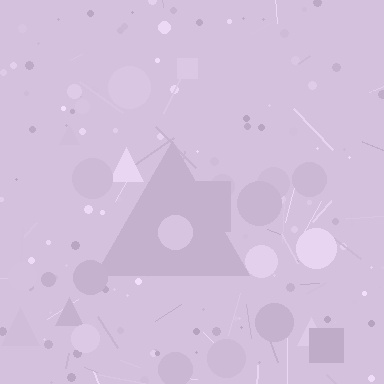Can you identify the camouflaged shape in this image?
The camouflaged shape is a triangle.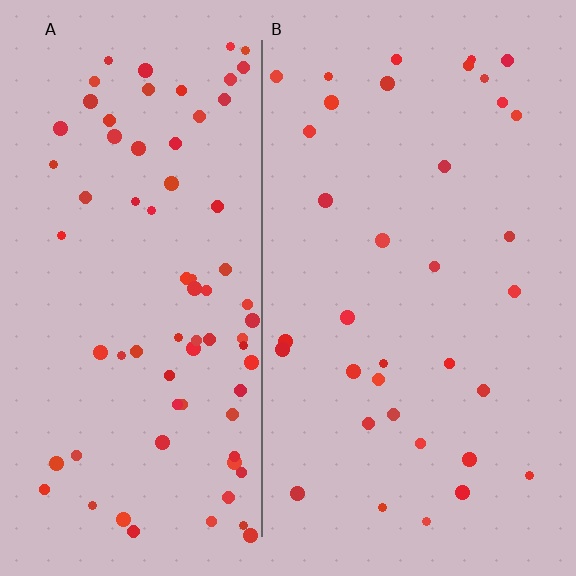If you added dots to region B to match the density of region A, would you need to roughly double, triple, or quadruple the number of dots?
Approximately double.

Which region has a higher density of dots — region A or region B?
A (the left).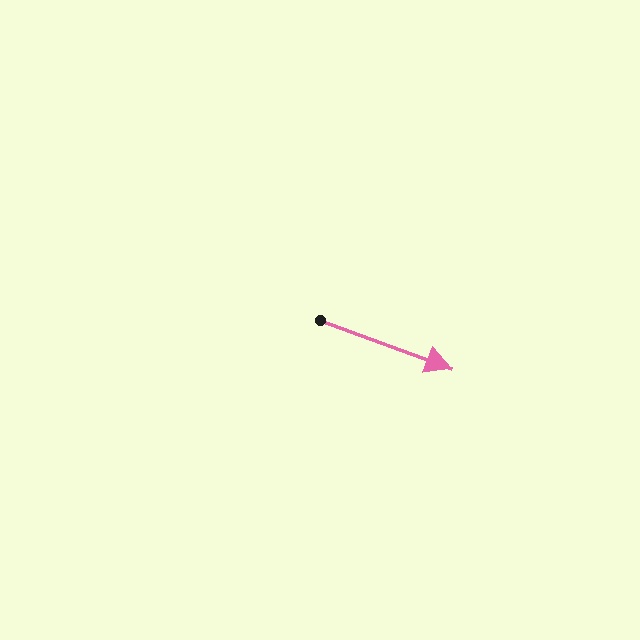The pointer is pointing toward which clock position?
Roughly 4 o'clock.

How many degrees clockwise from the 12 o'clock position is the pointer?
Approximately 110 degrees.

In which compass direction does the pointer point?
East.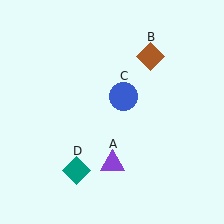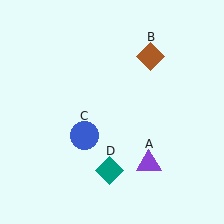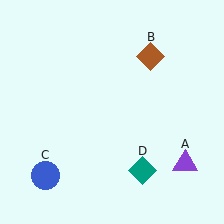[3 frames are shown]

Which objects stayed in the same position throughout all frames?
Brown diamond (object B) remained stationary.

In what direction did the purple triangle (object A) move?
The purple triangle (object A) moved right.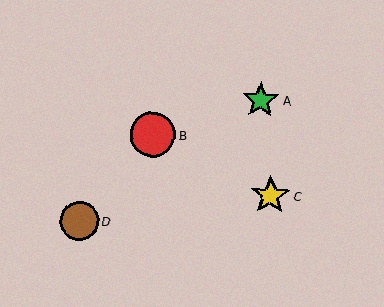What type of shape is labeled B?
Shape B is a red circle.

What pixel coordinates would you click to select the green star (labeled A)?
Click at (261, 100) to select the green star A.